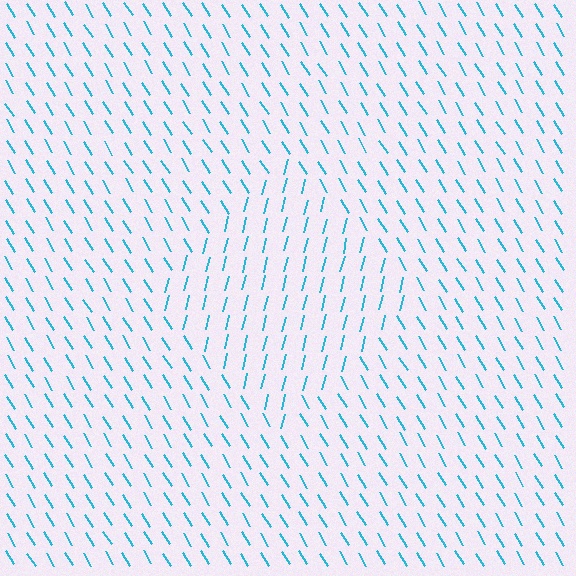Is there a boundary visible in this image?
Yes, there is a texture boundary formed by a change in line orientation.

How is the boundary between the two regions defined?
The boundary is defined purely by a change in line orientation (approximately 45 degrees difference). All lines are the same color and thickness.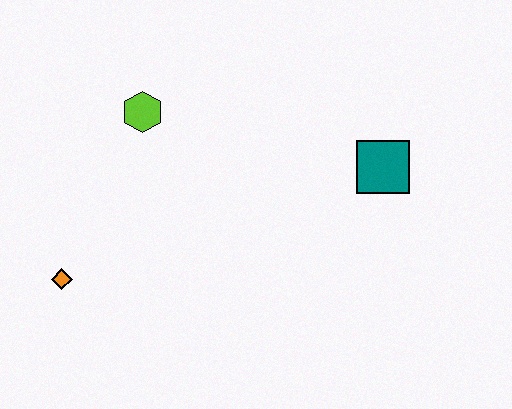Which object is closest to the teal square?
The lime hexagon is closest to the teal square.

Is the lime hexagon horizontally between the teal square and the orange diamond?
Yes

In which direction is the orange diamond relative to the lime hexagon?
The orange diamond is below the lime hexagon.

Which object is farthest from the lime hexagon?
The teal square is farthest from the lime hexagon.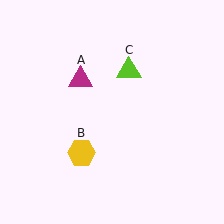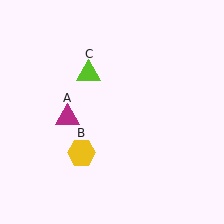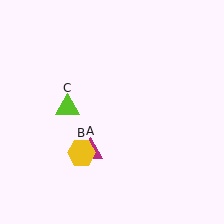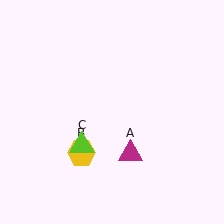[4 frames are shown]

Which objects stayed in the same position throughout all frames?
Yellow hexagon (object B) remained stationary.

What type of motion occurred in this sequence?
The magenta triangle (object A), lime triangle (object C) rotated counterclockwise around the center of the scene.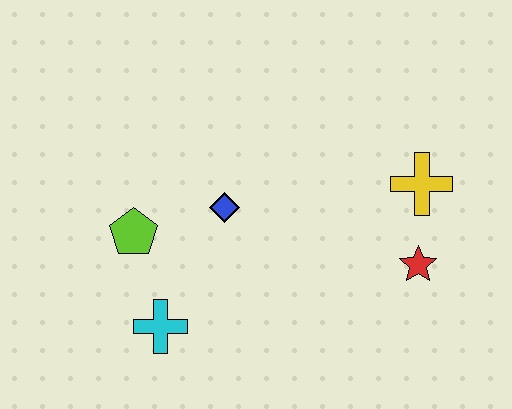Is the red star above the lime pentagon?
No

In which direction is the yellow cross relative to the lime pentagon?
The yellow cross is to the right of the lime pentagon.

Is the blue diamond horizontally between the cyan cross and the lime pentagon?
No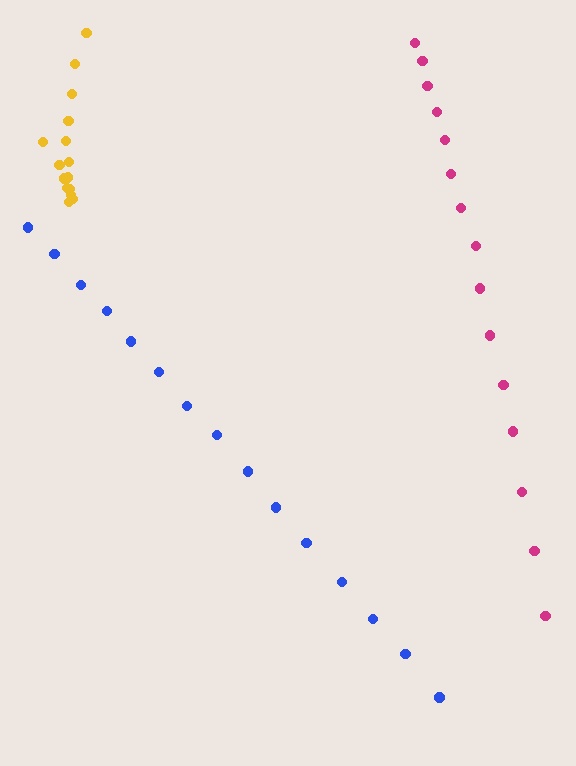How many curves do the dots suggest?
There are 3 distinct paths.